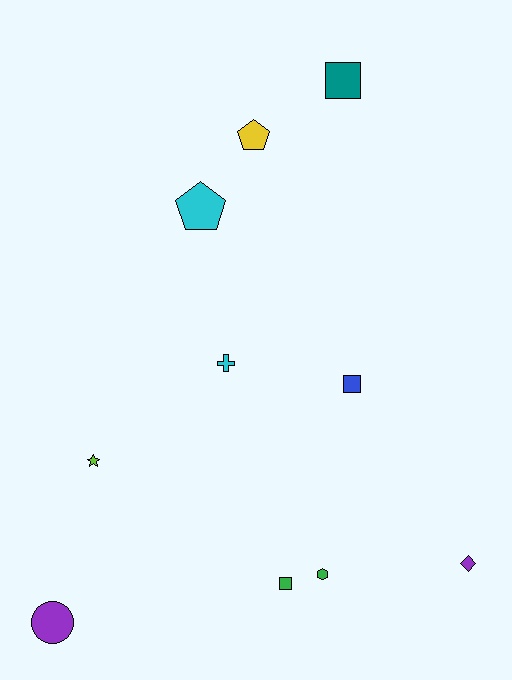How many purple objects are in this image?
There are 2 purple objects.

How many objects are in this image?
There are 10 objects.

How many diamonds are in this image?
There is 1 diamond.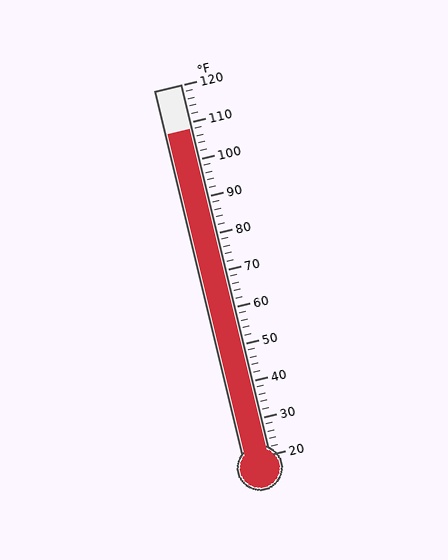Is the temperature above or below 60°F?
The temperature is above 60°F.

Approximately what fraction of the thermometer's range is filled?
The thermometer is filled to approximately 90% of its range.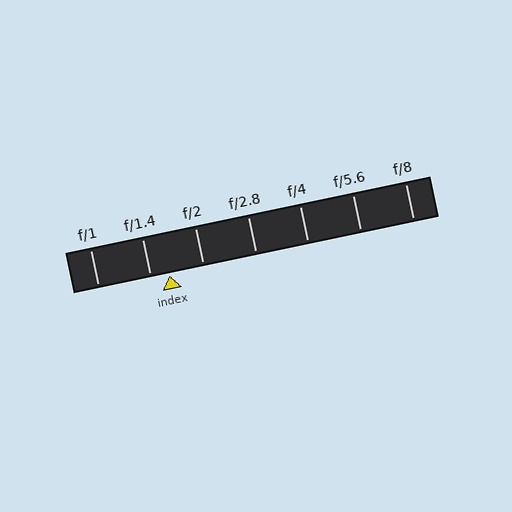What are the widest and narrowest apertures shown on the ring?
The widest aperture shown is f/1 and the narrowest is f/8.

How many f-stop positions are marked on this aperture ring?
There are 7 f-stop positions marked.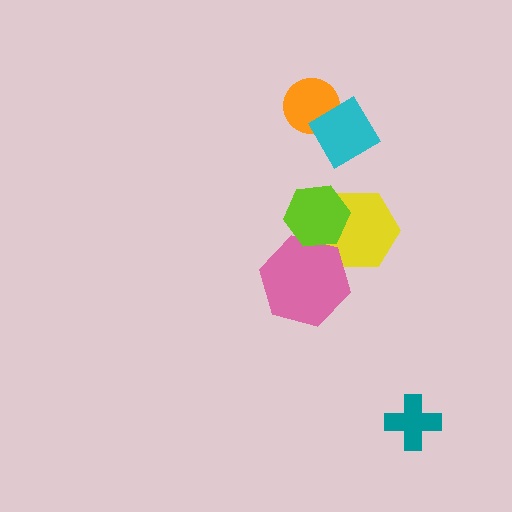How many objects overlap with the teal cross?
0 objects overlap with the teal cross.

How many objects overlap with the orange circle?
1 object overlaps with the orange circle.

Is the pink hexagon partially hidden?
Yes, it is partially covered by another shape.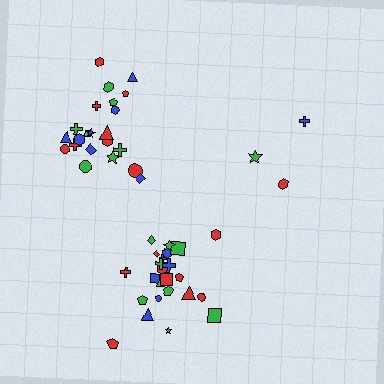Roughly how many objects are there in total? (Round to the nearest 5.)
Roughly 50 objects in total.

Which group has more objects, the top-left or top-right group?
The top-left group.